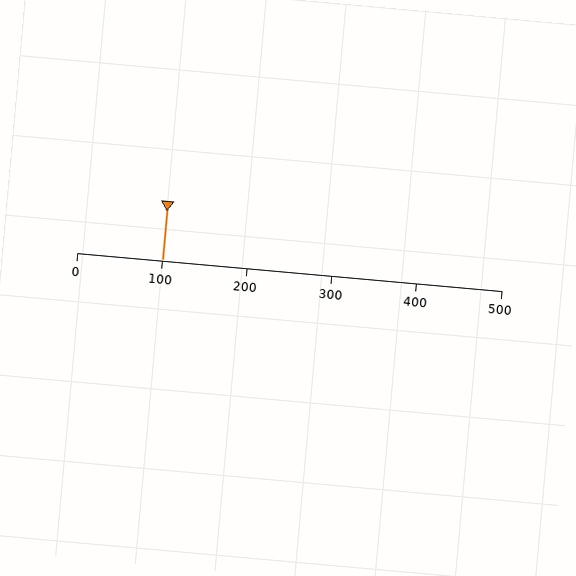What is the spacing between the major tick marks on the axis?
The major ticks are spaced 100 apart.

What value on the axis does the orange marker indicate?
The marker indicates approximately 100.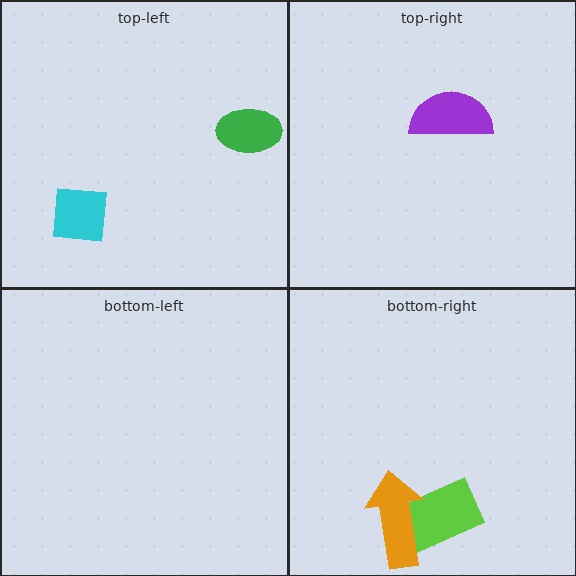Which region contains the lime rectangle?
The bottom-right region.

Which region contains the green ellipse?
The top-left region.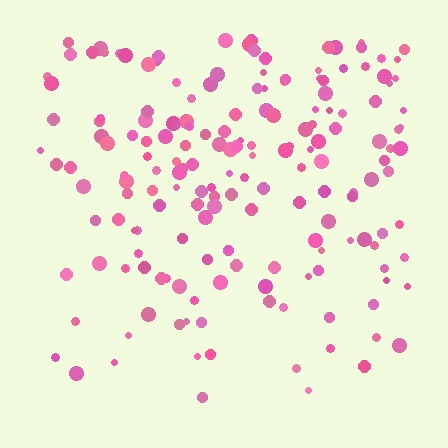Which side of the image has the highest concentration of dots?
The top.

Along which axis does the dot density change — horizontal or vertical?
Vertical.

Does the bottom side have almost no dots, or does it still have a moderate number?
Still a moderate number, just noticeably fewer than the top.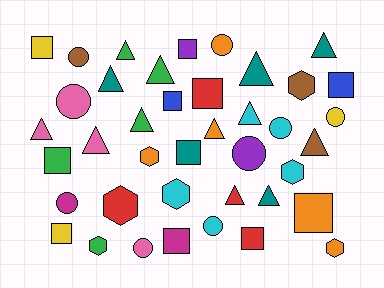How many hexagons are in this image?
There are 7 hexagons.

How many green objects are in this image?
There are 5 green objects.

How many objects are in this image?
There are 40 objects.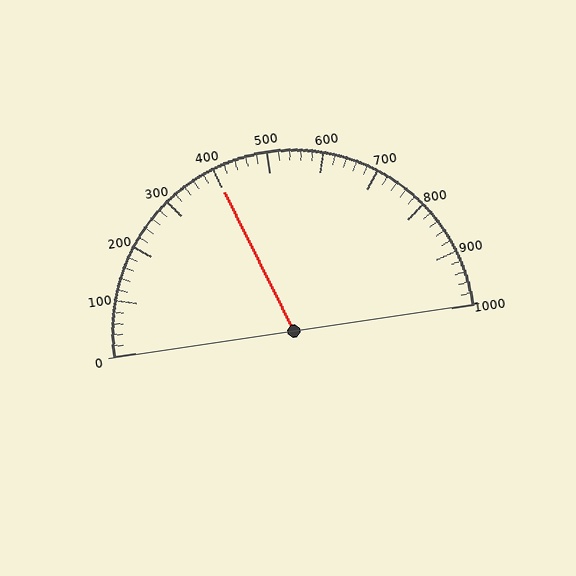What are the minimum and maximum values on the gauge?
The gauge ranges from 0 to 1000.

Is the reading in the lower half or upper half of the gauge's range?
The reading is in the lower half of the range (0 to 1000).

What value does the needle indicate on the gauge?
The needle indicates approximately 400.